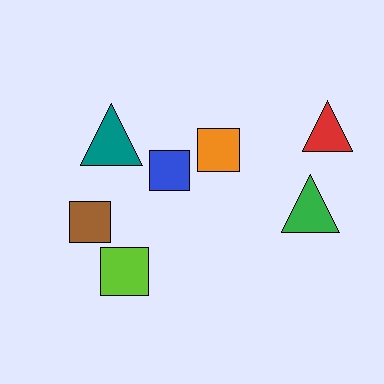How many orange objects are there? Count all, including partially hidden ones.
There is 1 orange object.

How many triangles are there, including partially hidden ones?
There are 3 triangles.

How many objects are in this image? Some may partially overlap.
There are 7 objects.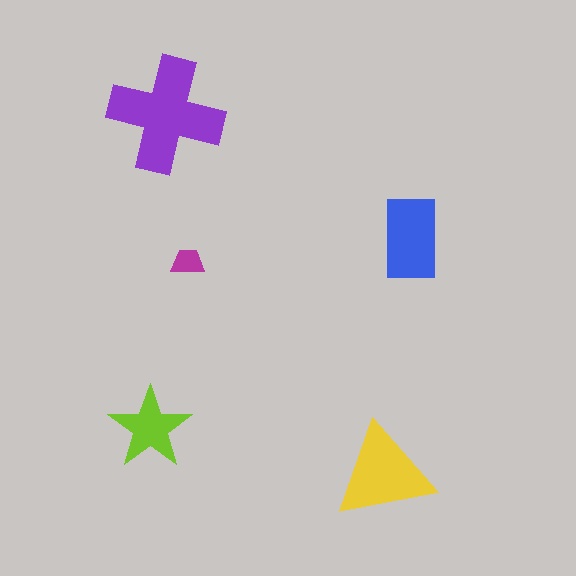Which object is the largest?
The purple cross.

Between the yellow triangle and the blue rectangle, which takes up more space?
The yellow triangle.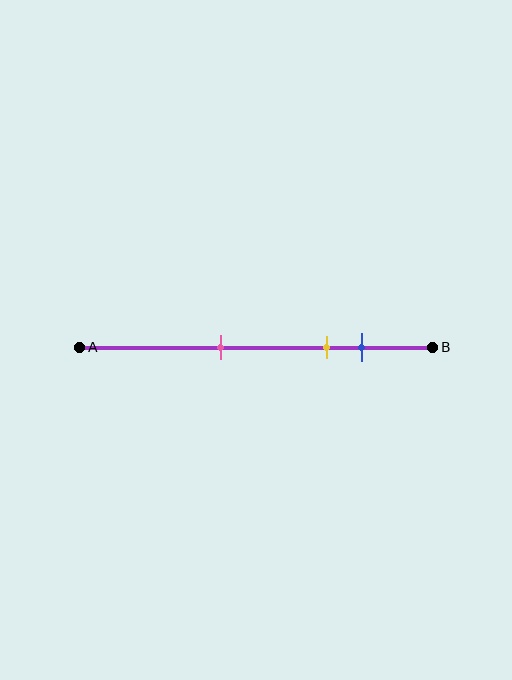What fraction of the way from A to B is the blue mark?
The blue mark is approximately 80% (0.8) of the way from A to B.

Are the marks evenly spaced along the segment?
No, the marks are not evenly spaced.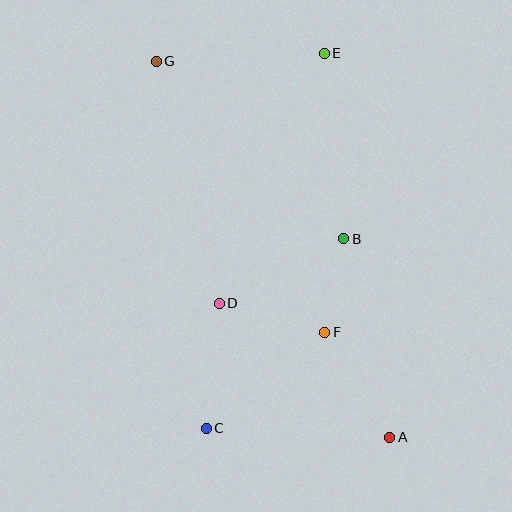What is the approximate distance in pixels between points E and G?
The distance between E and G is approximately 168 pixels.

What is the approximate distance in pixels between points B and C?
The distance between B and C is approximately 234 pixels.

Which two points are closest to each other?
Points B and F are closest to each other.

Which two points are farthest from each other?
Points A and G are farthest from each other.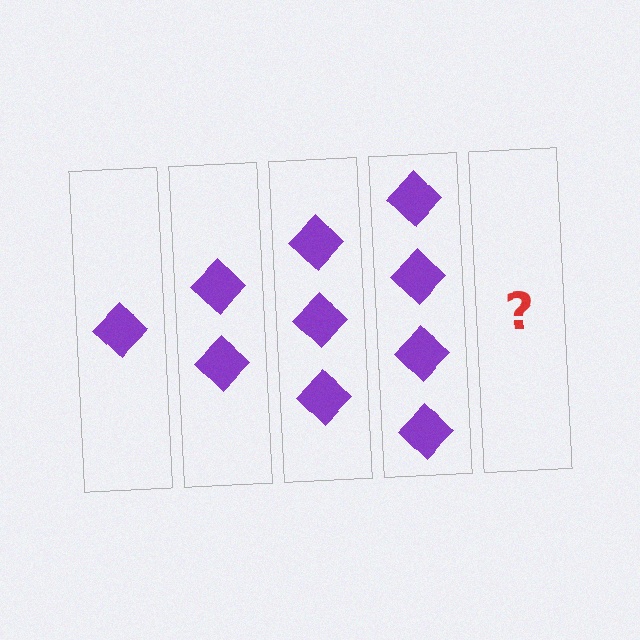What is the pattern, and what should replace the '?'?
The pattern is that each step adds one more diamond. The '?' should be 5 diamonds.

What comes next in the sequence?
The next element should be 5 diamonds.